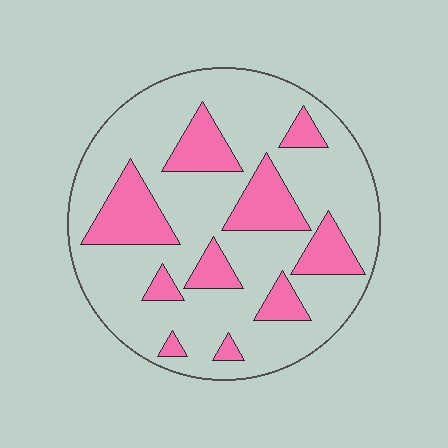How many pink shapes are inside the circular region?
10.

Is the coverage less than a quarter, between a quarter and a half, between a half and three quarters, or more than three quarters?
Between a quarter and a half.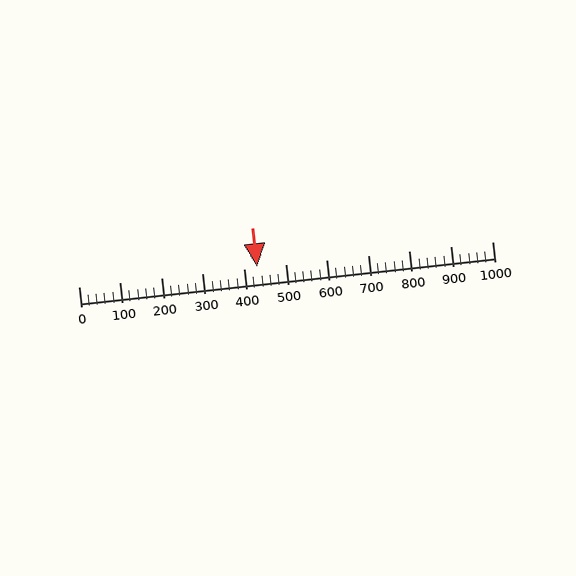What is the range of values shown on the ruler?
The ruler shows values from 0 to 1000.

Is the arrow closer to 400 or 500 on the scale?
The arrow is closer to 400.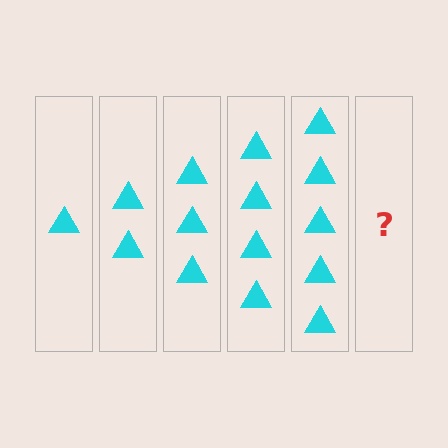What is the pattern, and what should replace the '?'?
The pattern is that each step adds one more triangle. The '?' should be 6 triangles.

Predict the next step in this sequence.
The next step is 6 triangles.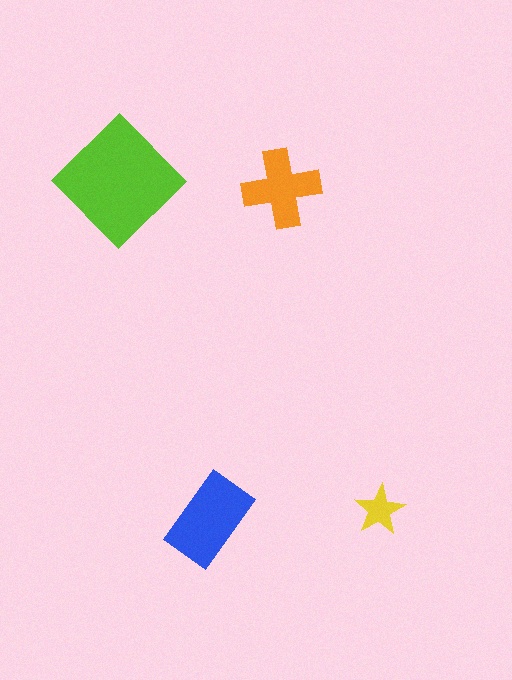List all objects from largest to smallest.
The lime diamond, the blue rectangle, the orange cross, the yellow star.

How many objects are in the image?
There are 4 objects in the image.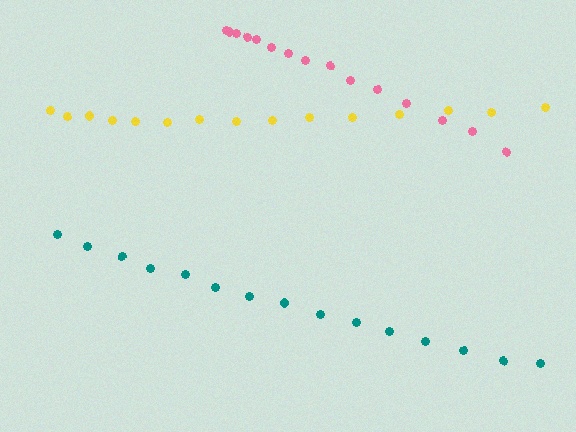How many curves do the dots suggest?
There are 3 distinct paths.